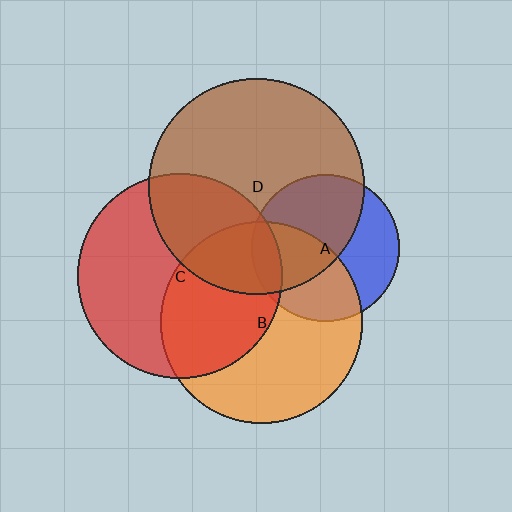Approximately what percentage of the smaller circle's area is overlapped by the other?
Approximately 55%.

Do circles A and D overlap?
Yes.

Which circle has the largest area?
Circle D (brown).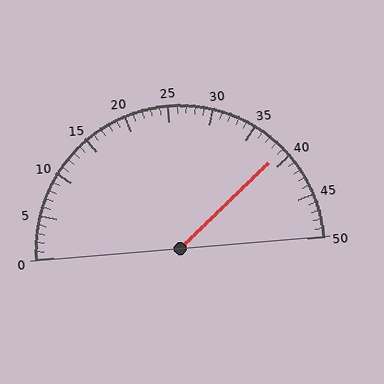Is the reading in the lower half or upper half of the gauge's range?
The reading is in the upper half of the range (0 to 50).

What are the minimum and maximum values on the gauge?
The gauge ranges from 0 to 50.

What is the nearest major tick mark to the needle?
The nearest major tick mark is 40.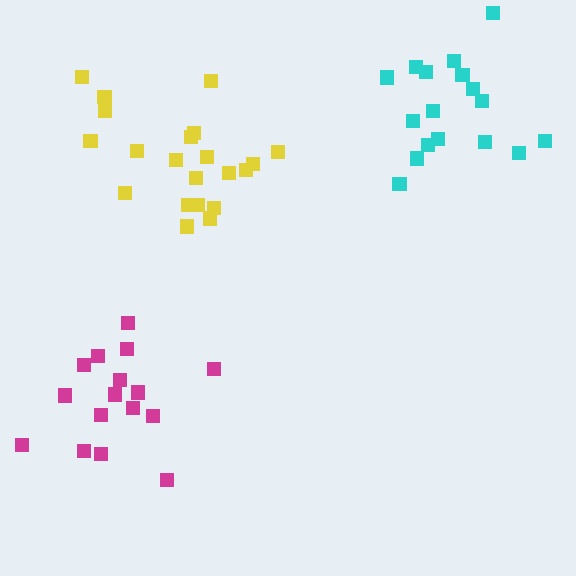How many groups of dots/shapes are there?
There are 3 groups.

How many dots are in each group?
Group 1: 21 dots, Group 2: 16 dots, Group 3: 17 dots (54 total).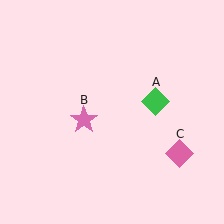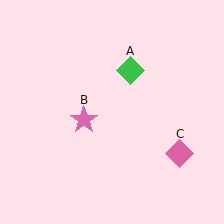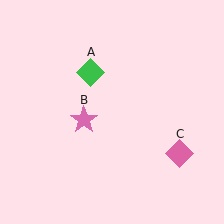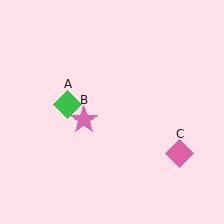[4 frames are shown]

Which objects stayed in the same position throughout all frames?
Pink star (object B) and pink diamond (object C) remained stationary.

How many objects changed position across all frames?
1 object changed position: green diamond (object A).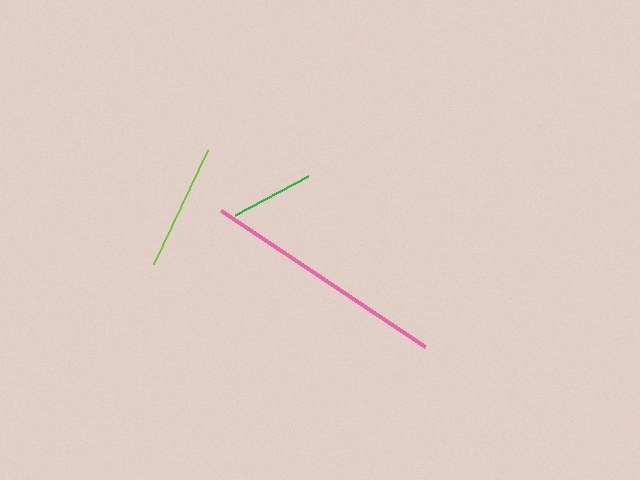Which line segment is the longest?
The pink line is the longest at approximately 245 pixels.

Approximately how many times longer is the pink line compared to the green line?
The pink line is approximately 2.9 times the length of the green line.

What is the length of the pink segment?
The pink segment is approximately 245 pixels long.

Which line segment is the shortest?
The green line is the shortest at approximately 83 pixels.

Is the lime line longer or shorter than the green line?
The lime line is longer than the green line.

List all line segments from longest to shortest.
From longest to shortest: pink, lime, green.